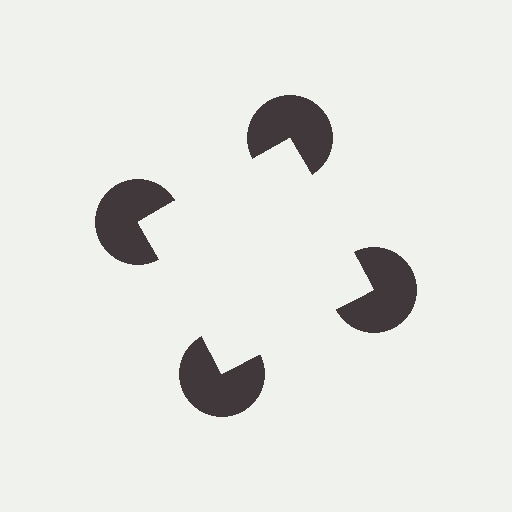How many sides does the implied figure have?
4 sides.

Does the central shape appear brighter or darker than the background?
It typically appears slightly brighter than the background, even though no actual brightness change is drawn.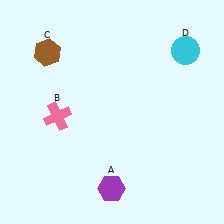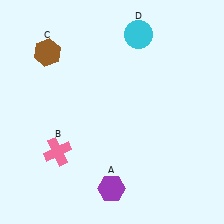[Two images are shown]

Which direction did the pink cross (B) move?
The pink cross (B) moved down.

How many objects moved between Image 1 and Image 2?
2 objects moved between the two images.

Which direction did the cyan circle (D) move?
The cyan circle (D) moved left.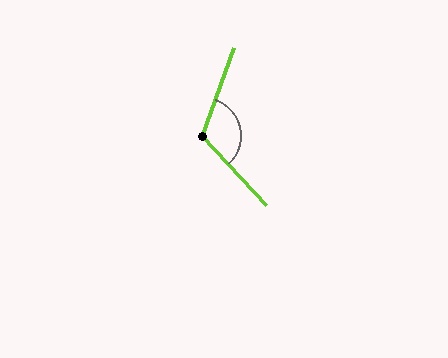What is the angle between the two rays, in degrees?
Approximately 118 degrees.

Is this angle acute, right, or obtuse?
It is obtuse.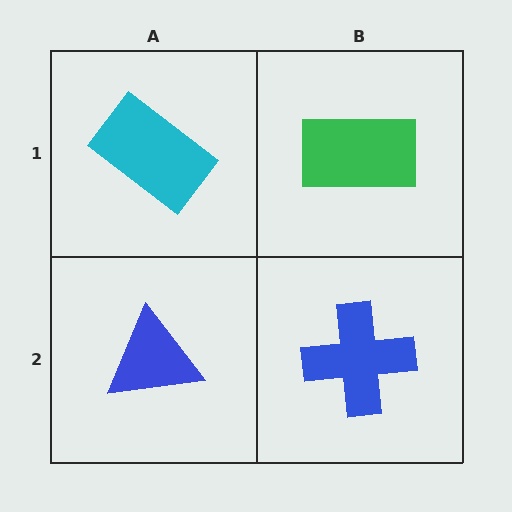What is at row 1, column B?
A green rectangle.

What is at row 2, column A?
A blue triangle.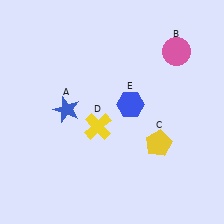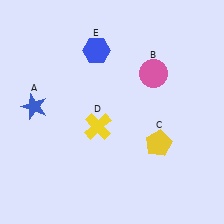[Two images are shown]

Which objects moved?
The objects that moved are: the blue star (A), the pink circle (B), the blue hexagon (E).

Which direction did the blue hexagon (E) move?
The blue hexagon (E) moved up.